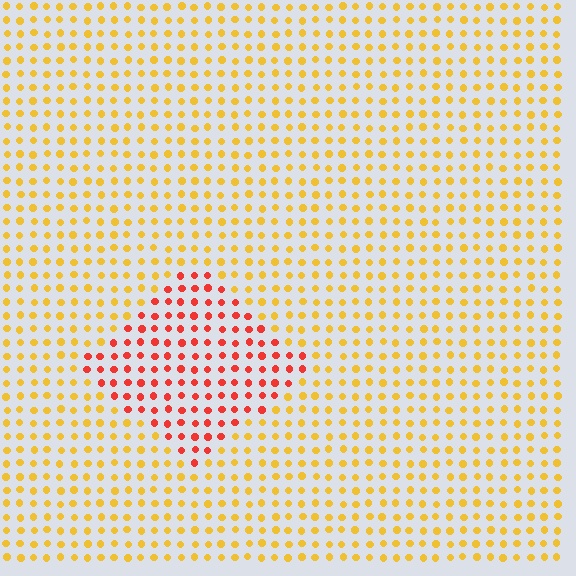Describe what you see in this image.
The image is filled with small yellow elements in a uniform arrangement. A diamond-shaped region is visible where the elements are tinted to a slightly different hue, forming a subtle color boundary.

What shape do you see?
I see a diamond.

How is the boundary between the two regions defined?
The boundary is defined purely by a slight shift in hue (about 44 degrees). Spacing, size, and orientation are identical on both sides.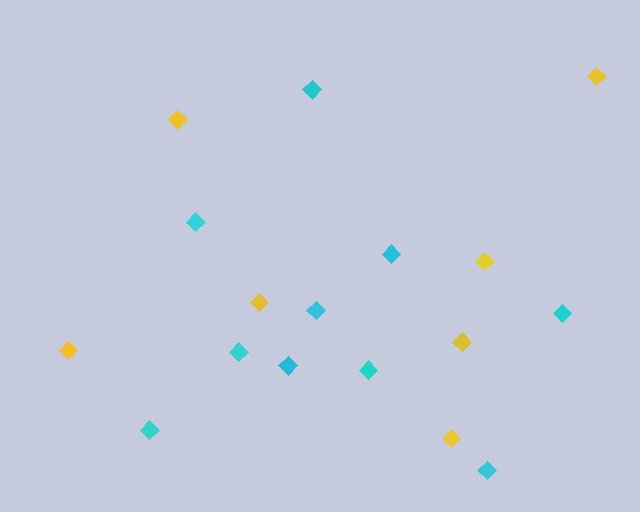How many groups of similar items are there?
There are 2 groups: one group of yellow diamonds (7) and one group of cyan diamonds (10).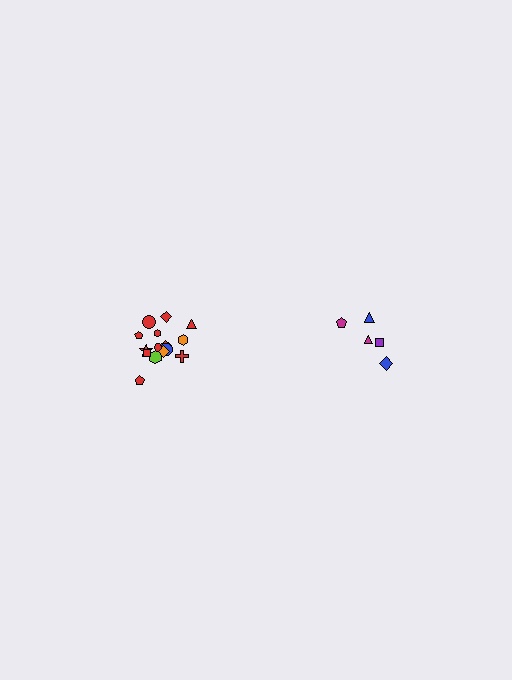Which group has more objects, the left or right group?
The left group.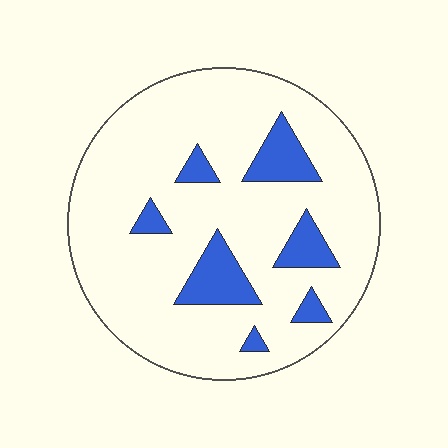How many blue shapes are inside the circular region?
7.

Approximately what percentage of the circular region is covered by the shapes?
Approximately 15%.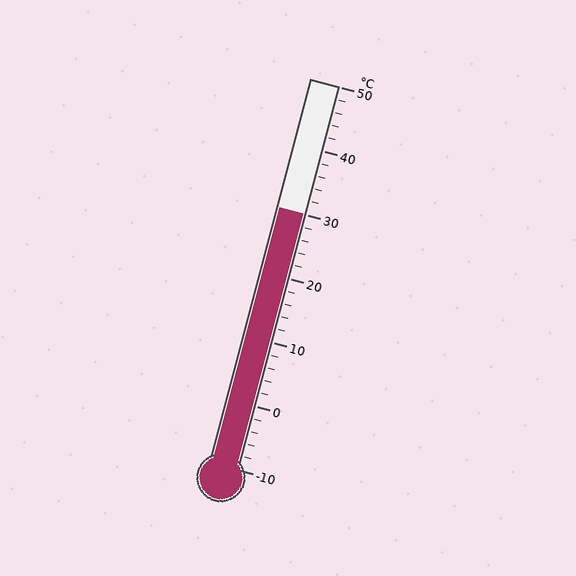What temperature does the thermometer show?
The thermometer shows approximately 30°C.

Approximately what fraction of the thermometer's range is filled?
The thermometer is filled to approximately 65% of its range.